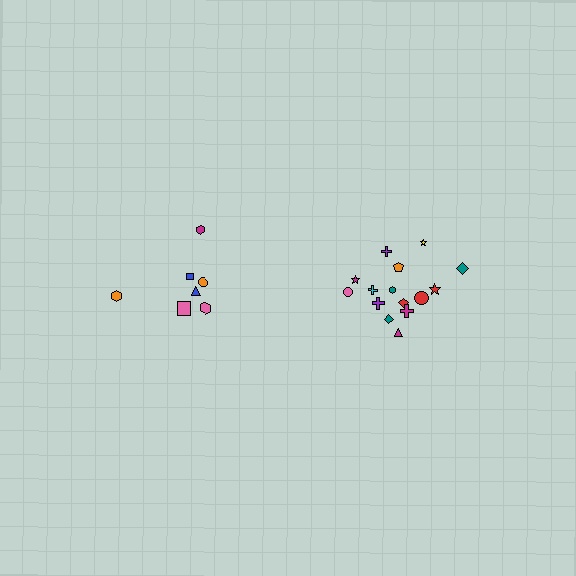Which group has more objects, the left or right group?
The right group.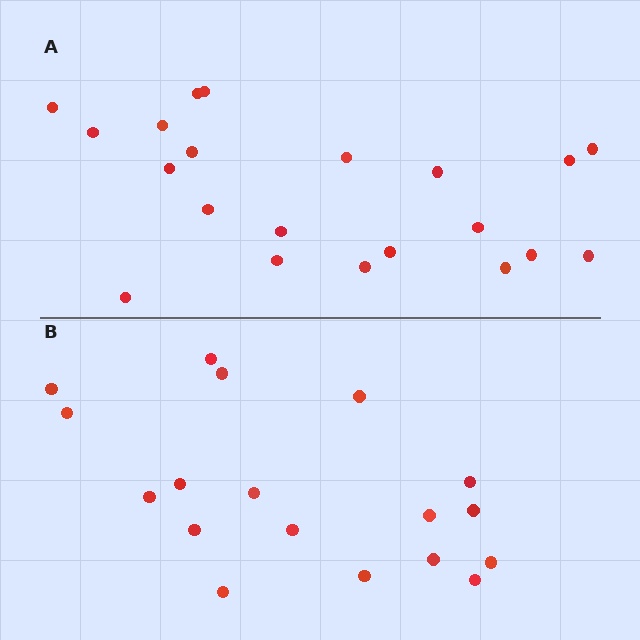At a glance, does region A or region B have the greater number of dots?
Region A (the top region) has more dots.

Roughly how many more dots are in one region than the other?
Region A has just a few more — roughly 2 or 3 more dots than region B.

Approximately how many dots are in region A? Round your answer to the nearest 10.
About 20 dots. (The exact count is 21, which rounds to 20.)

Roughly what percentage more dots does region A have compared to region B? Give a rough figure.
About 15% more.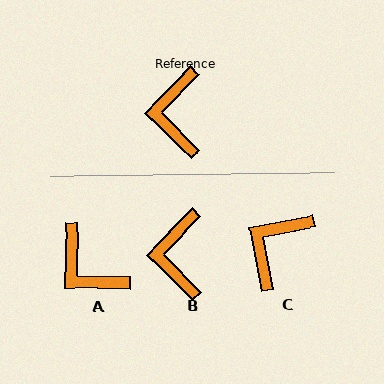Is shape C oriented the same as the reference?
No, it is off by about 34 degrees.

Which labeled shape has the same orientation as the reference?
B.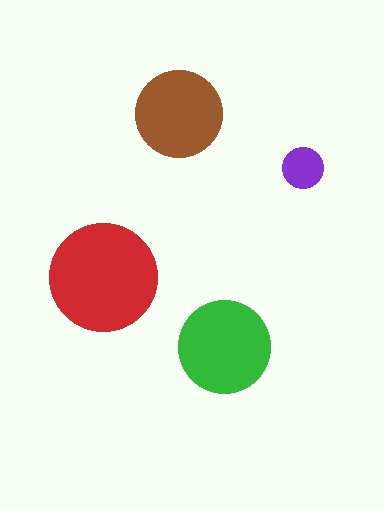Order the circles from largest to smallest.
the red one, the green one, the brown one, the purple one.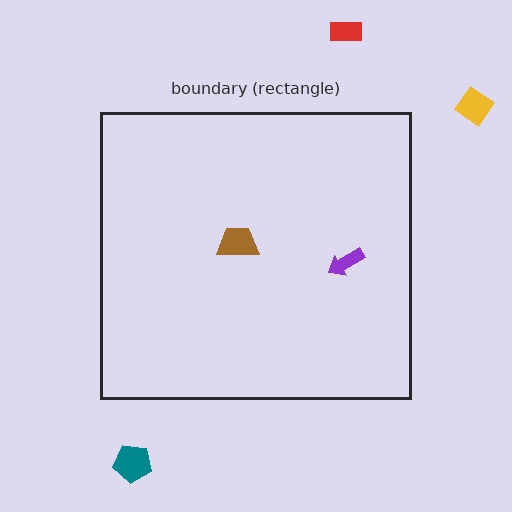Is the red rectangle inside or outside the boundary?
Outside.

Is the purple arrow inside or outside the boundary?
Inside.